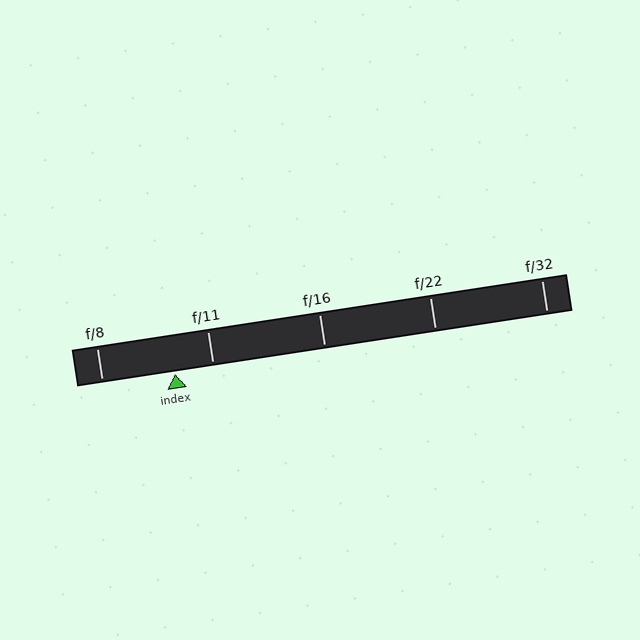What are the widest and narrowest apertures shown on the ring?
The widest aperture shown is f/8 and the narrowest is f/32.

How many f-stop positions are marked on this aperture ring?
There are 5 f-stop positions marked.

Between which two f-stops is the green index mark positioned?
The index mark is between f/8 and f/11.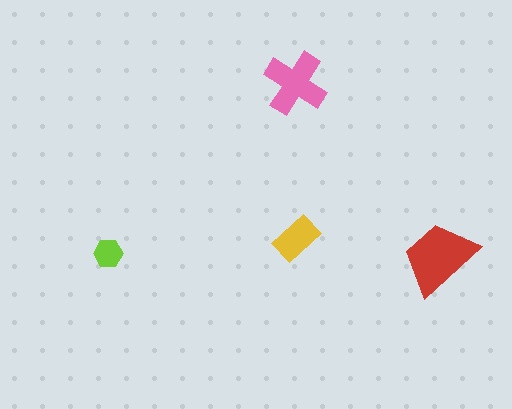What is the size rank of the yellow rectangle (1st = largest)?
3rd.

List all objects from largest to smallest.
The red trapezoid, the pink cross, the yellow rectangle, the lime hexagon.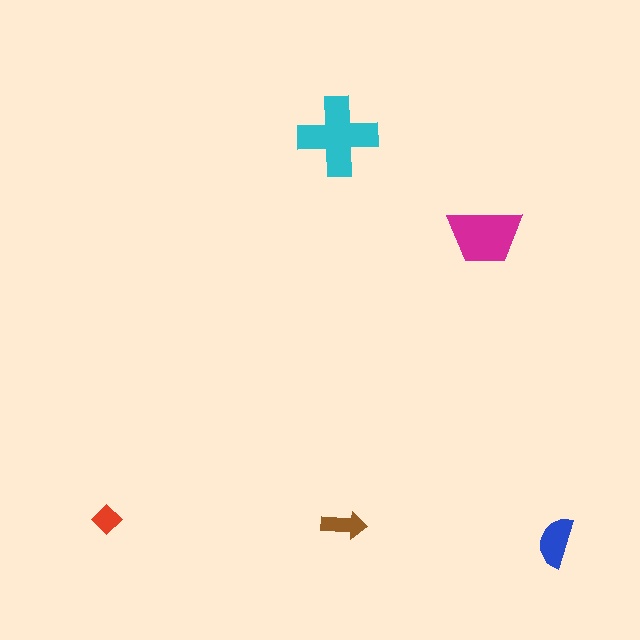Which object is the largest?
The cyan cross.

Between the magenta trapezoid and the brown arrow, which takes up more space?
The magenta trapezoid.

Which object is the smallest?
The red diamond.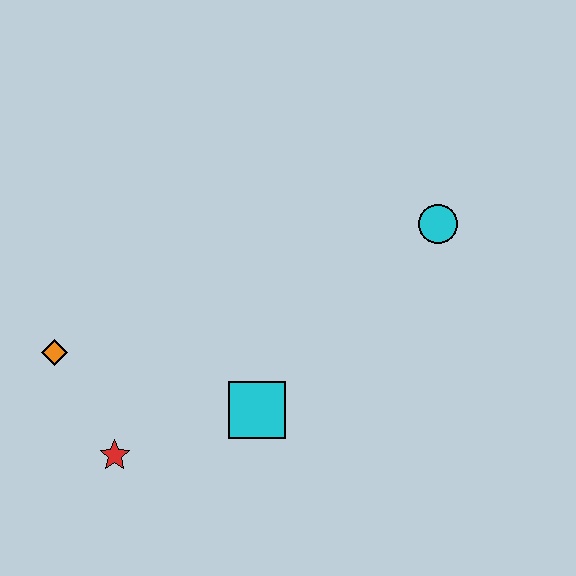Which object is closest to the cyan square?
The red star is closest to the cyan square.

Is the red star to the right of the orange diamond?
Yes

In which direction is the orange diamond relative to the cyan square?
The orange diamond is to the left of the cyan square.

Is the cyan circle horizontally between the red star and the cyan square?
No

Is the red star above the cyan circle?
No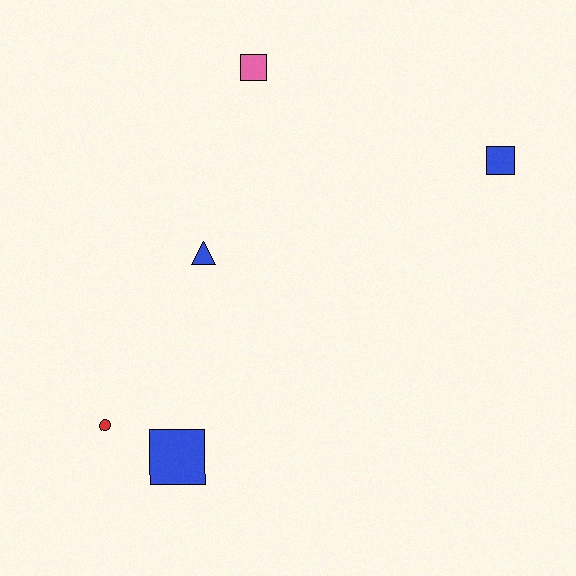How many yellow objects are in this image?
There are no yellow objects.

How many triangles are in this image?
There is 1 triangle.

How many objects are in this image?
There are 5 objects.